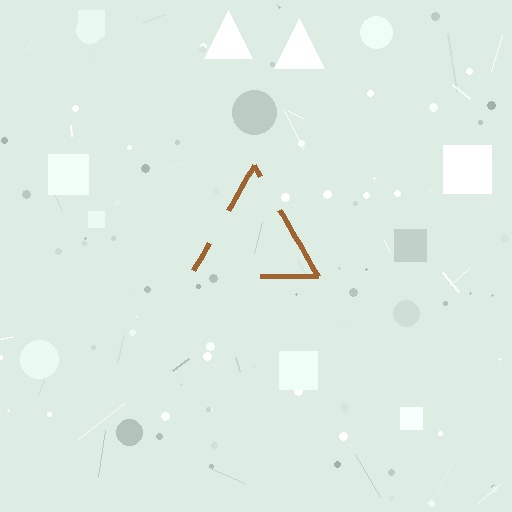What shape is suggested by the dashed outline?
The dashed outline suggests a triangle.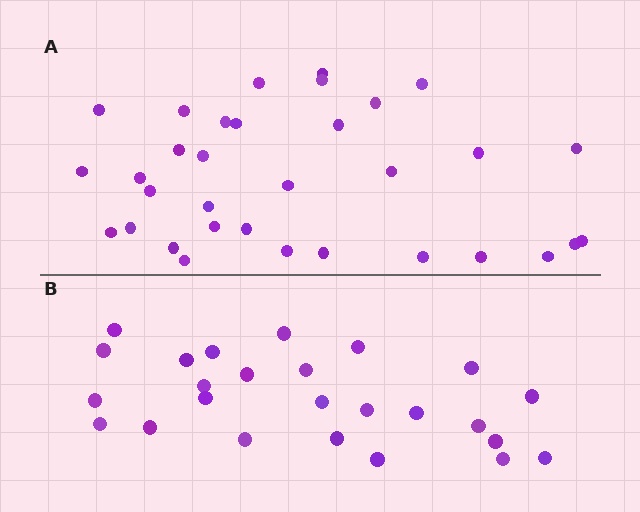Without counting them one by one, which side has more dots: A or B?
Region A (the top region) has more dots.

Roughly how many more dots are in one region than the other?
Region A has roughly 8 or so more dots than region B.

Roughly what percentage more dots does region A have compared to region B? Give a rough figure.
About 30% more.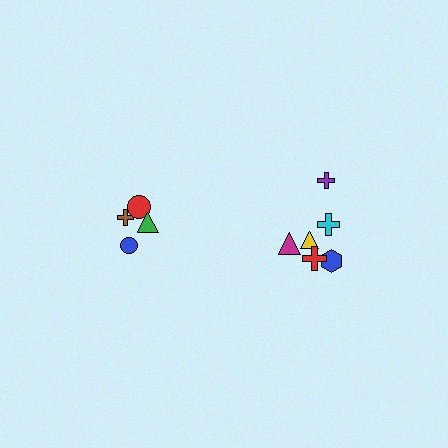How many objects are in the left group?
There are 4 objects.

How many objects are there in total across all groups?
There are 10 objects.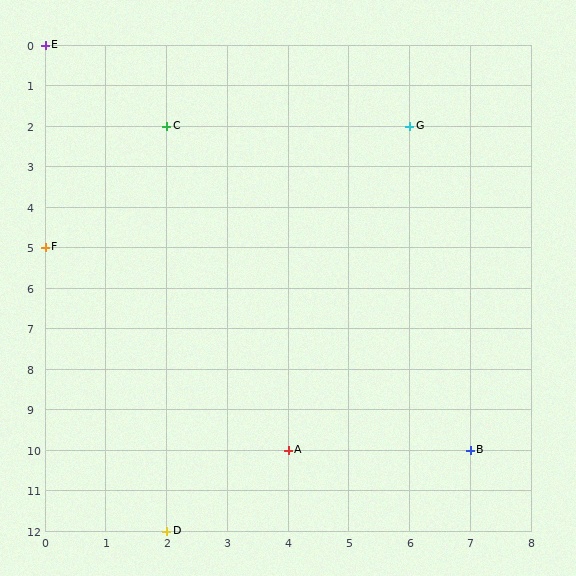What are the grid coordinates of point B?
Point B is at grid coordinates (7, 10).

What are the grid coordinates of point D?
Point D is at grid coordinates (2, 12).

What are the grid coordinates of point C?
Point C is at grid coordinates (2, 2).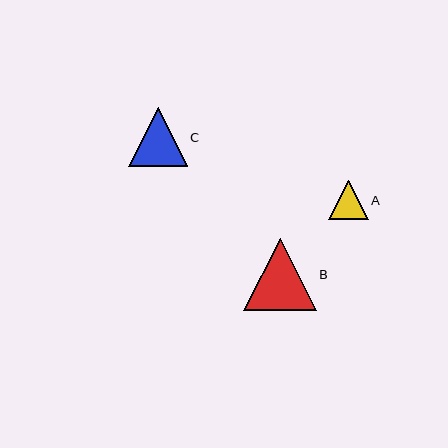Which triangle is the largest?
Triangle B is the largest with a size of approximately 73 pixels.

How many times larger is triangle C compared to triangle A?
Triangle C is approximately 1.5 times the size of triangle A.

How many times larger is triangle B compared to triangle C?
Triangle B is approximately 1.2 times the size of triangle C.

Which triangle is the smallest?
Triangle A is the smallest with a size of approximately 40 pixels.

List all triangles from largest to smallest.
From largest to smallest: B, C, A.